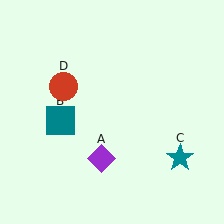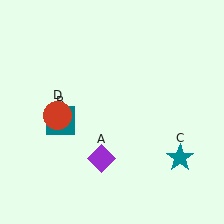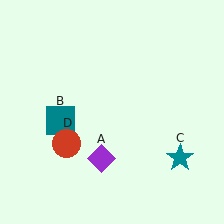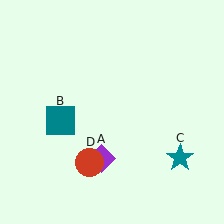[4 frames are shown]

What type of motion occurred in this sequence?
The red circle (object D) rotated counterclockwise around the center of the scene.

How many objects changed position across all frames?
1 object changed position: red circle (object D).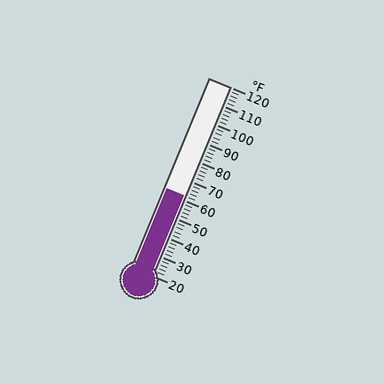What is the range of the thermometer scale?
The thermometer scale ranges from 20°F to 120°F.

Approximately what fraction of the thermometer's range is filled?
The thermometer is filled to approximately 40% of its range.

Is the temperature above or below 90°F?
The temperature is below 90°F.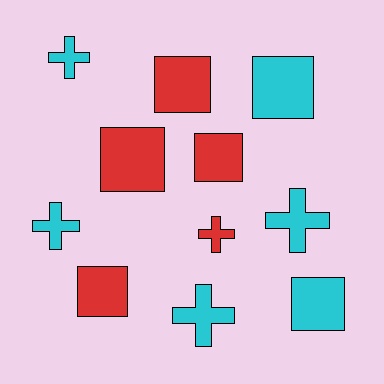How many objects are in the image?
There are 11 objects.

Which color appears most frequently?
Cyan, with 6 objects.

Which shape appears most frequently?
Square, with 6 objects.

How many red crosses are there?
There is 1 red cross.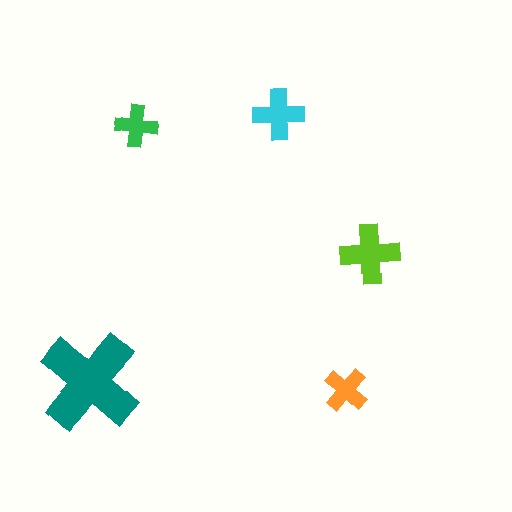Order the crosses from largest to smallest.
the teal one, the lime one, the cyan one, the orange one, the green one.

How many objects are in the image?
There are 5 objects in the image.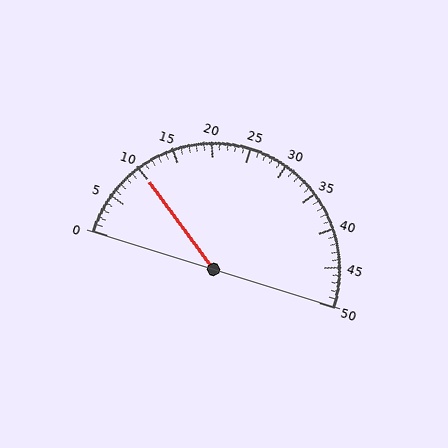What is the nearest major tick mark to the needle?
The nearest major tick mark is 10.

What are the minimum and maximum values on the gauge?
The gauge ranges from 0 to 50.